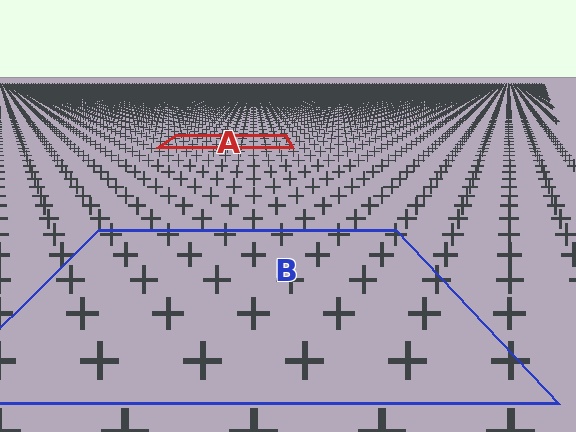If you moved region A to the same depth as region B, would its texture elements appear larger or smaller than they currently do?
They would appear larger. At a closer depth, the same texture elements are projected at a bigger on-screen size.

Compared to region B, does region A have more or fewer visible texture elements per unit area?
Region A has more texture elements per unit area — they are packed more densely because it is farther away.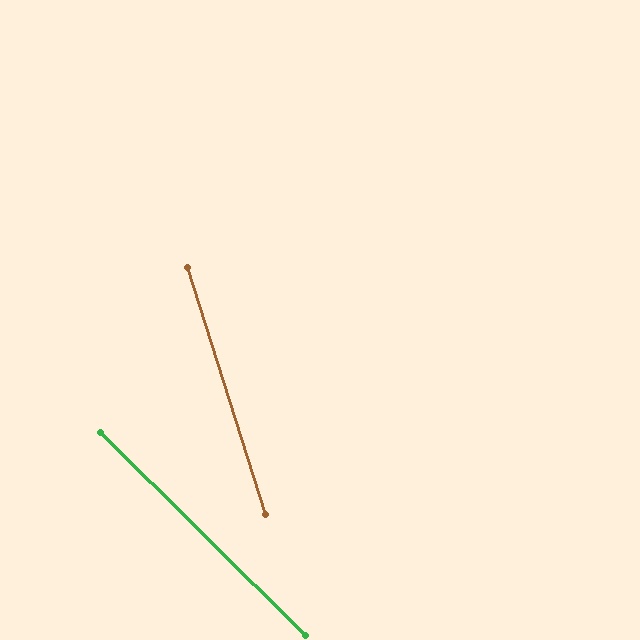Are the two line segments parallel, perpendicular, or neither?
Neither parallel nor perpendicular — they differ by about 28°.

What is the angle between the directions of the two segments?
Approximately 28 degrees.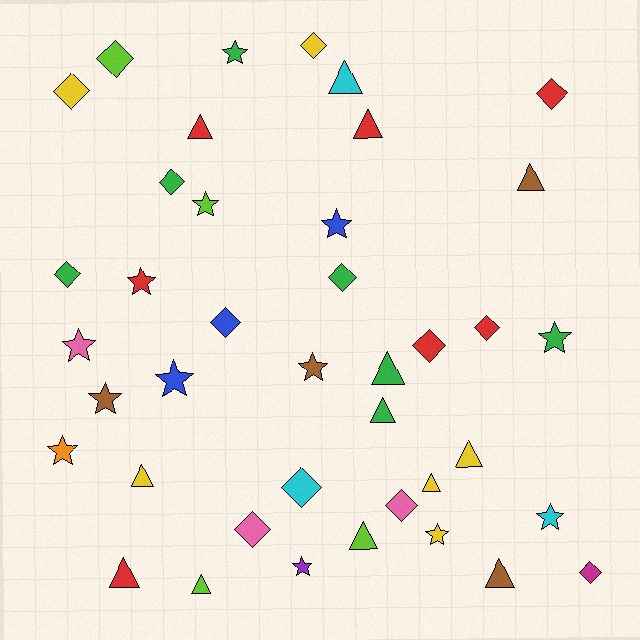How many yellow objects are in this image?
There are 6 yellow objects.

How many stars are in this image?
There are 13 stars.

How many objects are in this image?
There are 40 objects.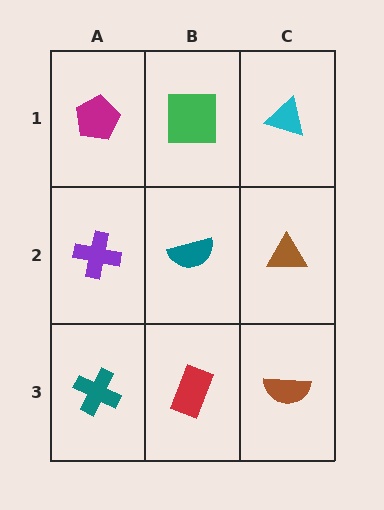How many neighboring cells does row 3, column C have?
2.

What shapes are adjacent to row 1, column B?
A teal semicircle (row 2, column B), a magenta pentagon (row 1, column A), a cyan triangle (row 1, column C).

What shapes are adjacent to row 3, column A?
A purple cross (row 2, column A), a red rectangle (row 3, column B).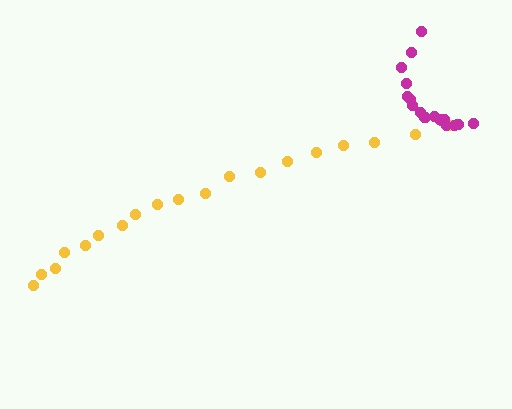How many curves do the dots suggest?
There are 2 distinct paths.